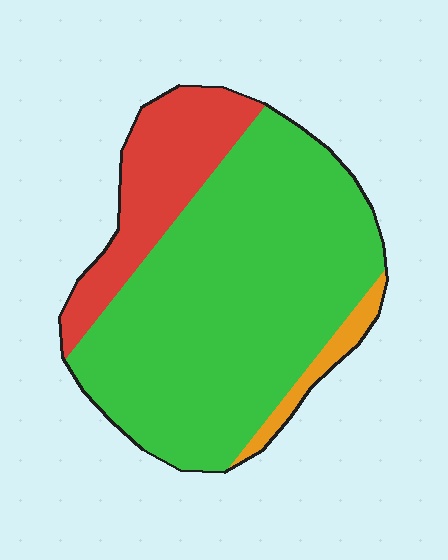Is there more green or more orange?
Green.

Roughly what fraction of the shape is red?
Red covers 21% of the shape.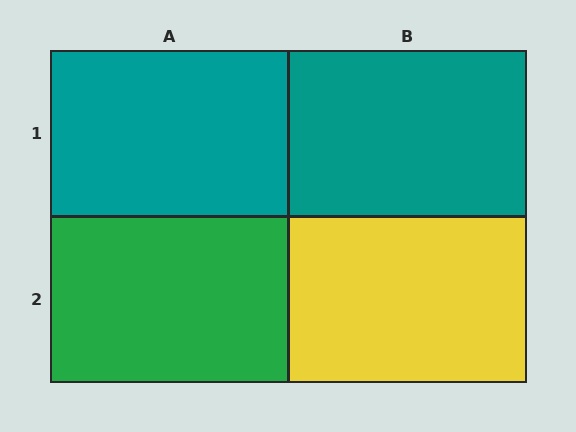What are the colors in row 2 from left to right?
Green, yellow.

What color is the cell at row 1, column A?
Teal.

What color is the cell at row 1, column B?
Teal.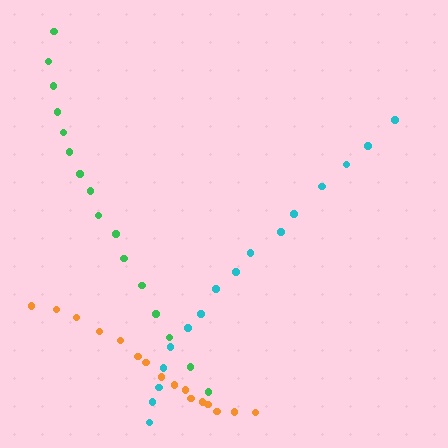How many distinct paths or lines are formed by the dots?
There are 3 distinct paths.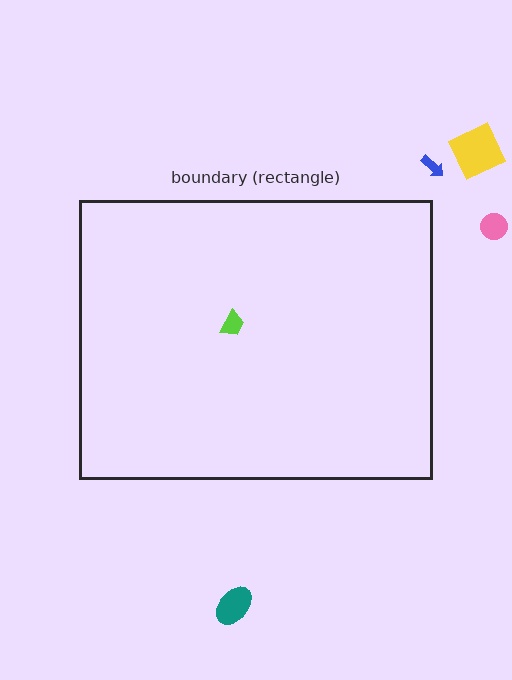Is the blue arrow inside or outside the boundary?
Outside.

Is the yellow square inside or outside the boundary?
Outside.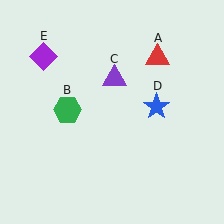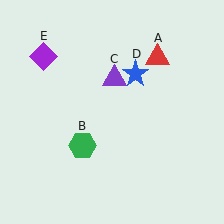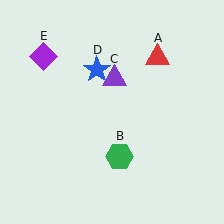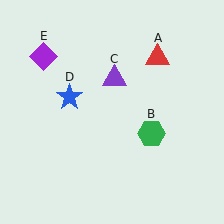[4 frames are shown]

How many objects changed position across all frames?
2 objects changed position: green hexagon (object B), blue star (object D).